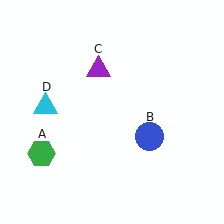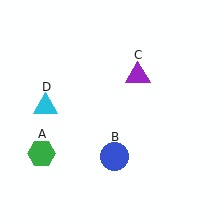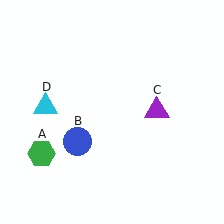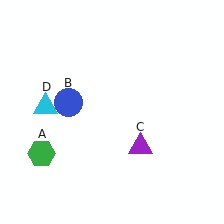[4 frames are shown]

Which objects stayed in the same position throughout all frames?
Green hexagon (object A) and cyan triangle (object D) remained stationary.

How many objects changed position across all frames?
2 objects changed position: blue circle (object B), purple triangle (object C).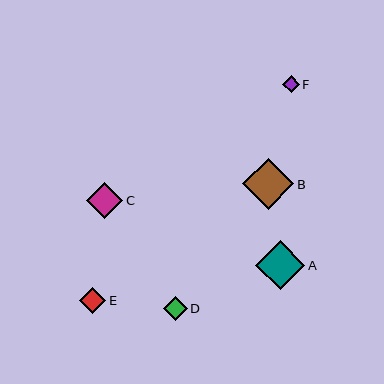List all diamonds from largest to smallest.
From largest to smallest: B, A, C, E, D, F.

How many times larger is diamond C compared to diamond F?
Diamond C is approximately 2.2 times the size of diamond F.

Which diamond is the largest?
Diamond B is the largest with a size of approximately 51 pixels.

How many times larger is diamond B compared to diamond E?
Diamond B is approximately 1.9 times the size of diamond E.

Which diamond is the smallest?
Diamond F is the smallest with a size of approximately 16 pixels.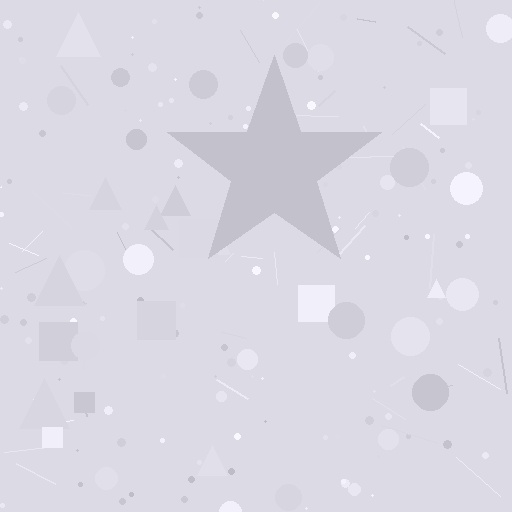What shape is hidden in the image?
A star is hidden in the image.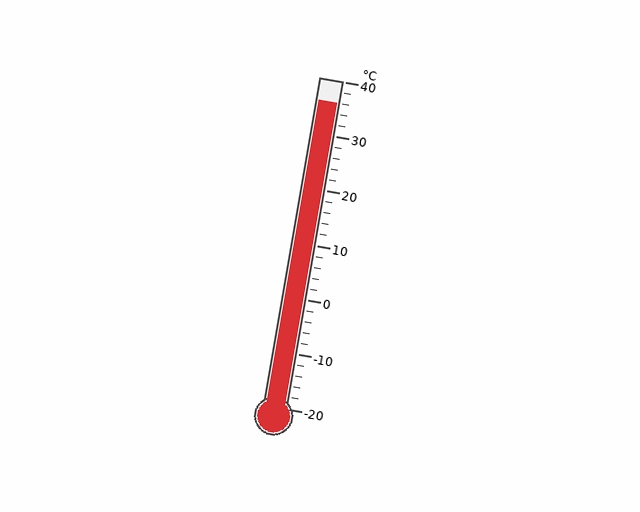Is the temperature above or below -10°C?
The temperature is above -10°C.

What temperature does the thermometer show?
The thermometer shows approximately 36°C.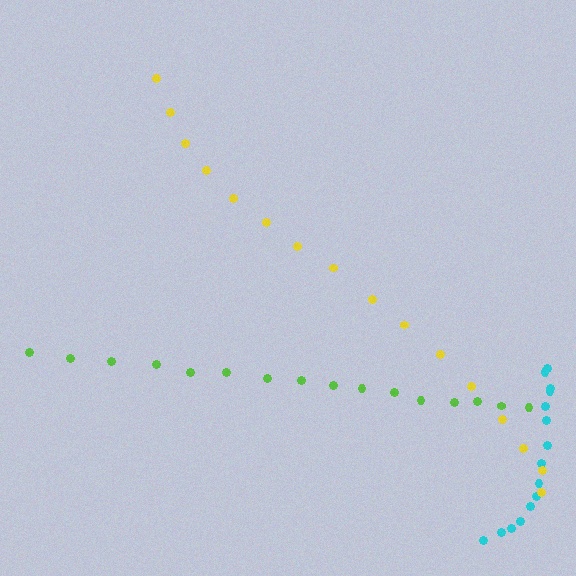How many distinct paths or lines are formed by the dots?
There are 3 distinct paths.